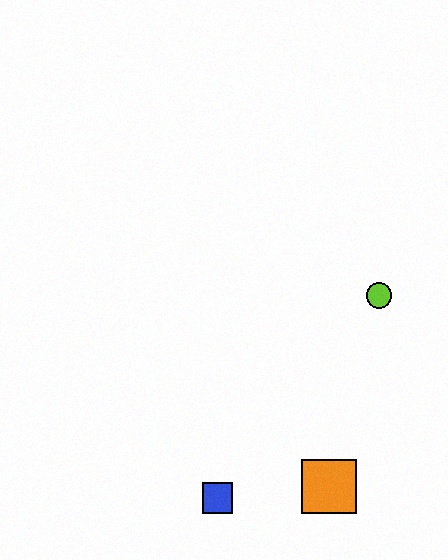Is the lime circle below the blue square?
No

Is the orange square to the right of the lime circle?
No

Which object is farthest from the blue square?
The lime circle is farthest from the blue square.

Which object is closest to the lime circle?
The orange square is closest to the lime circle.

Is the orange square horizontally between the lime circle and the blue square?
Yes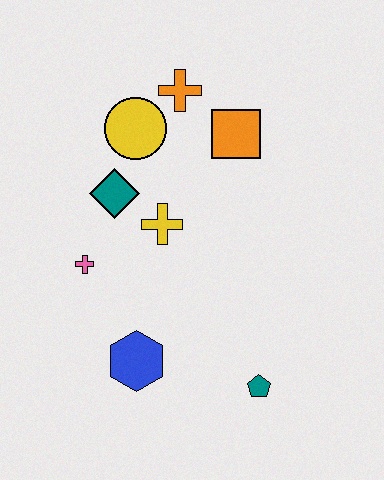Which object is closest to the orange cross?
The yellow circle is closest to the orange cross.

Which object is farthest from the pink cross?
The teal pentagon is farthest from the pink cross.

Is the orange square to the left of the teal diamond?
No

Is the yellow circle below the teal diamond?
No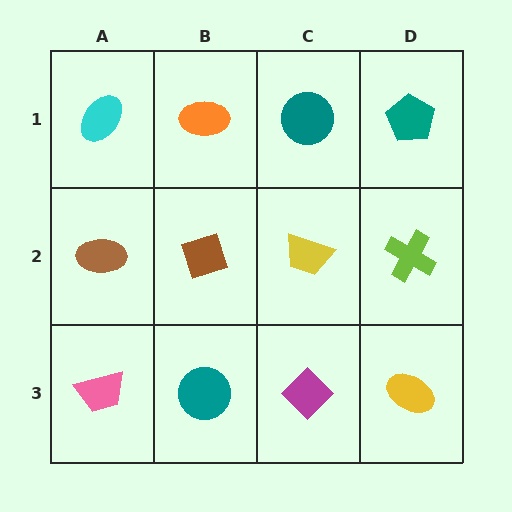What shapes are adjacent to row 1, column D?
A lime cross (row 2, column D), a teal circle (row 1, column C).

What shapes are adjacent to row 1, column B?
A brown diamond (row 2, column B), a cyan ellipse (row 1, column A), a teal circle (row 1, column C).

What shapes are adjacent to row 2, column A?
A cyan ellipse (row 1, column A), a pink trapezoid (row 3, column A), a brown diamond (row 2, column B).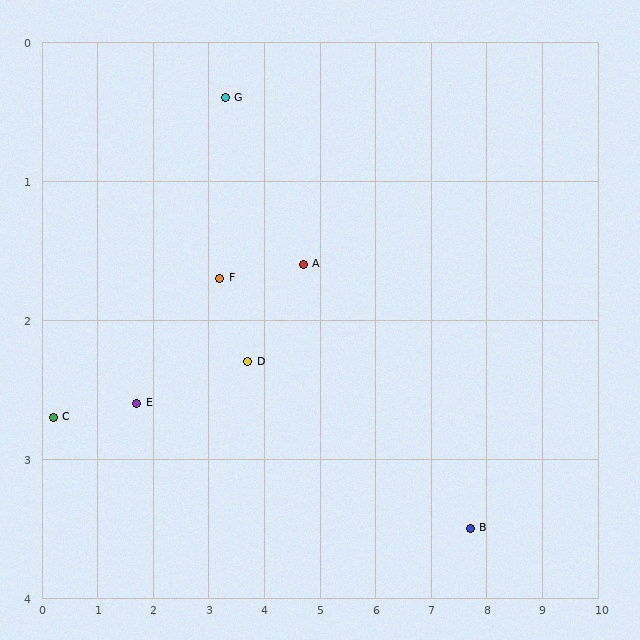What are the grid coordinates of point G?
Point G is at approximately (3.3, 0.4).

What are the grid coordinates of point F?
Point F is at approximately (3.2, 1.7).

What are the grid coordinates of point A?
Point A is at approximately (4.7, 1.6).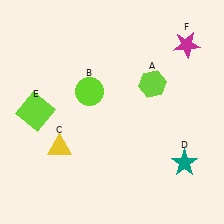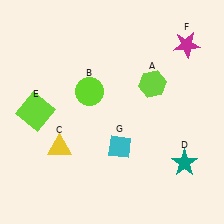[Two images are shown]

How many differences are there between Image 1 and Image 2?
There is 1 difference between the two images.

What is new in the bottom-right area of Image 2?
A cyan diamond (G) was added in the bottom-right area of Image 2.